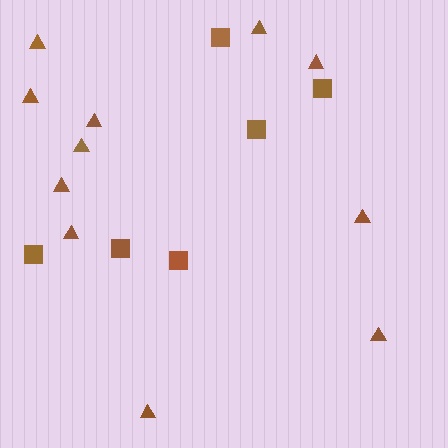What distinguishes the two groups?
There are 2 groups: one group of triangles (11) and one group of squares (6).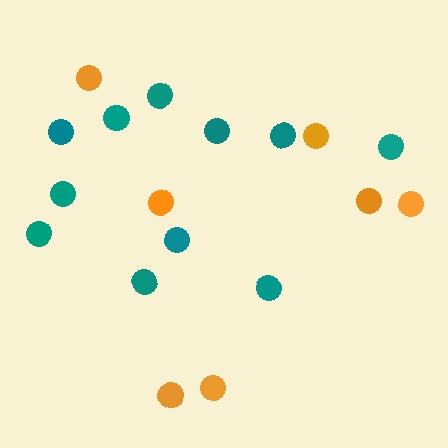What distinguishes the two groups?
There are 2 groups: one group of teal circles (11) and one group of orange circles (7).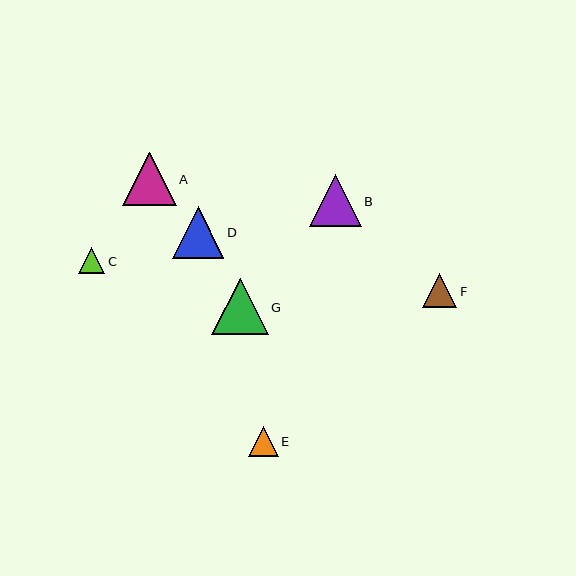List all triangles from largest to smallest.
From largest to smallest: G, A, B, D, F, E, C.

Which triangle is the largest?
Triangle G is the largest with a size of approximately 57 pixels.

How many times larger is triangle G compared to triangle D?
Triangle G is approximately 1.1 times the size of triangle D.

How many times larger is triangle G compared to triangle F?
Triangle G is approximately 1.6 times the size of triangle F.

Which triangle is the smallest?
Triangle C is the smallest with a size of approximately 26 pixels.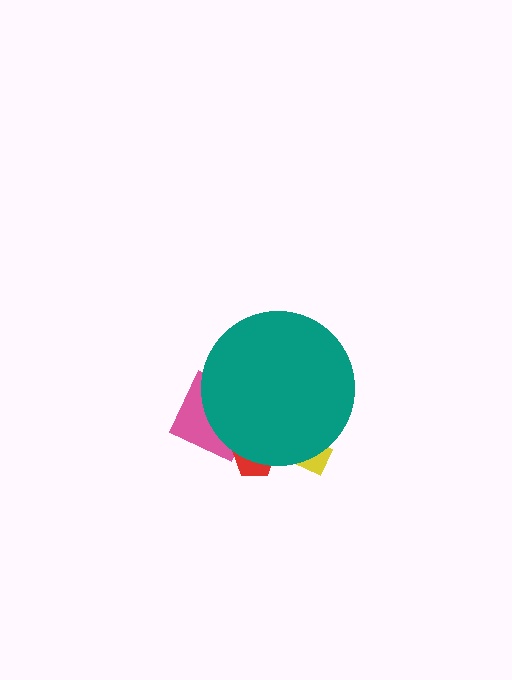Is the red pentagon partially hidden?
Yes, the red pentagon is partially hidden behind the teal circle.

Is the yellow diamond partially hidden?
Yes, the yellow diamond is partially hidden behind the teal circle.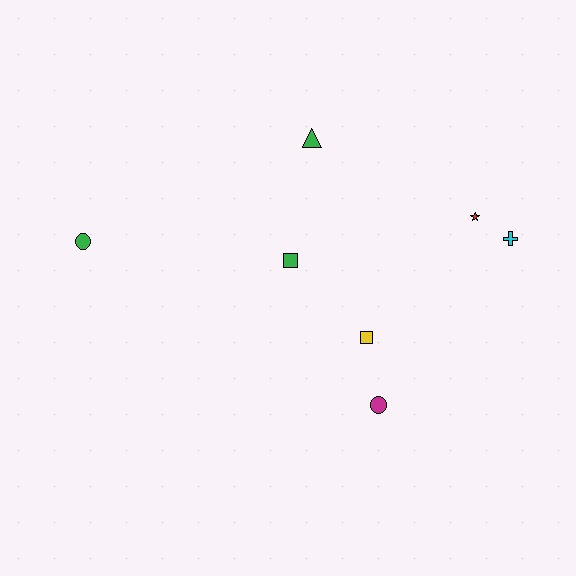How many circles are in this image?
There are 2 circles.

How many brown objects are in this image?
There are no brown objects.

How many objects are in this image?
There are 7 objects.